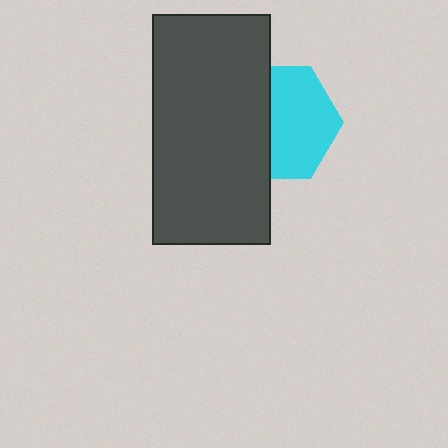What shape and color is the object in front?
The object in front is a dark gray rectangle.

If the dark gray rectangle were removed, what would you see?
You would see the complete cyan hexagon.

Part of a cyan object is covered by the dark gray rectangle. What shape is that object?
It is a hexagon.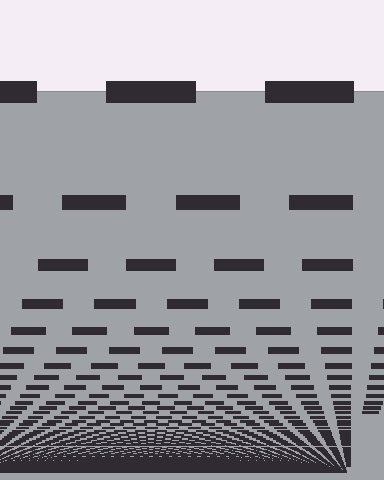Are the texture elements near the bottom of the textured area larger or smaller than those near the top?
Smaller. The gradient is inverted — elements near the bottom are smaller and denser.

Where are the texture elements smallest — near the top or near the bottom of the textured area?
Near the bottom.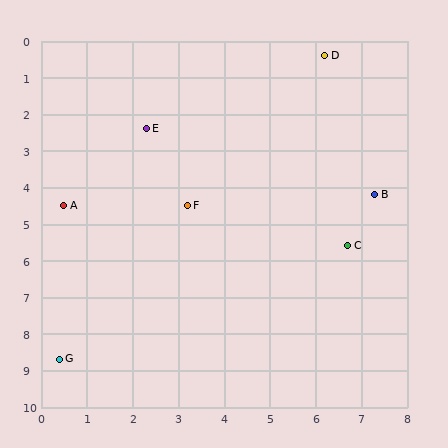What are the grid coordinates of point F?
Point F is at approximately (3.2, 4.5).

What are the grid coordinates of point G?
Point G is at approximately (0.4, 8.7).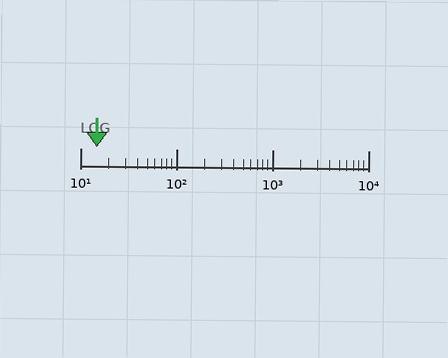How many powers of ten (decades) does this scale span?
The scale spans 3 decades, from 10 to 10000.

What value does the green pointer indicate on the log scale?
The pointer indicates approximately 15.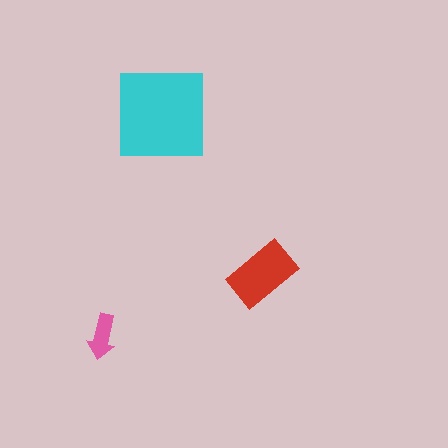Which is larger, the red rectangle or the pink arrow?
The red rectangle.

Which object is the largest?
The cyan square.